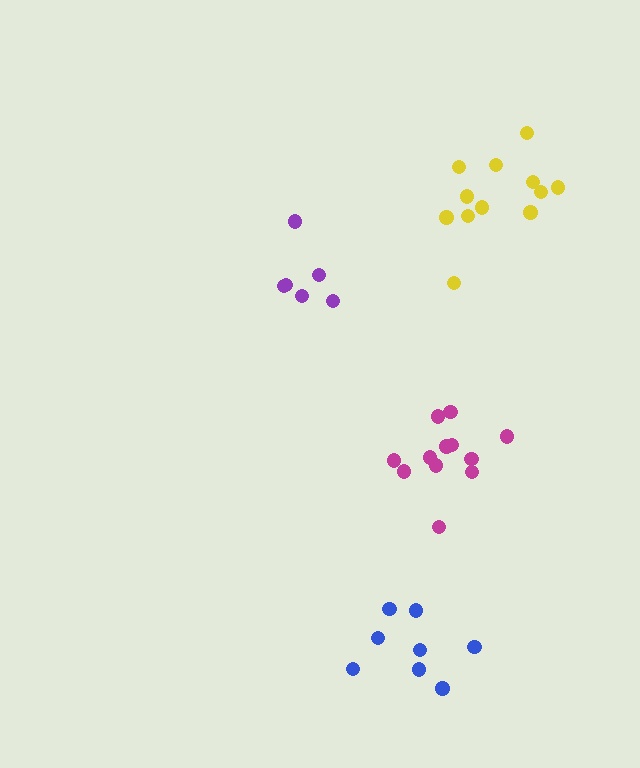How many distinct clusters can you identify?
There are 4 distinct clusters.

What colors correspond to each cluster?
The clusters are colored: magenta, purple, yellow, blue.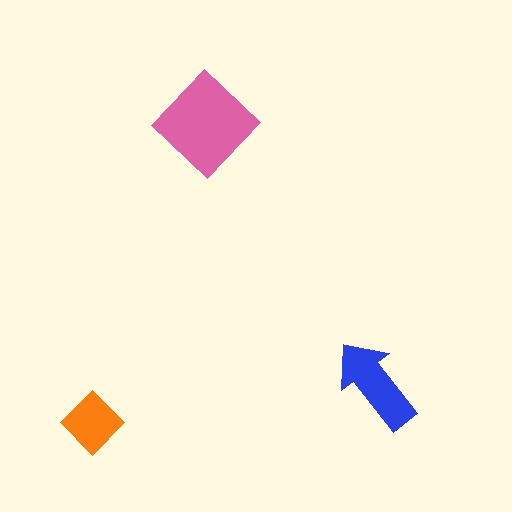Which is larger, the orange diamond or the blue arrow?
The blue arrow.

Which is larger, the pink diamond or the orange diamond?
The pink diamond.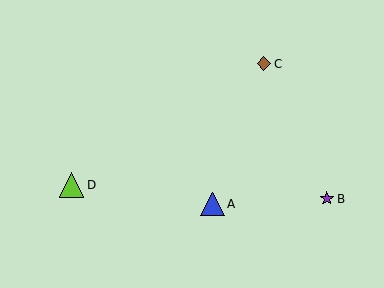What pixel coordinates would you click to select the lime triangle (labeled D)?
Click at (71, 185) to select the lime triangle D.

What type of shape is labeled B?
Shape B is a purple star.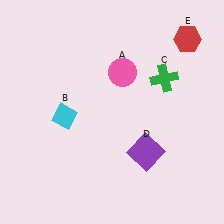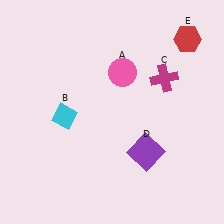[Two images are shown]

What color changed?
The cross (C) changed from green in Image 1 to magenta in Image 2.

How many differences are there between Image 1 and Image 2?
There is 1 difference between the two images.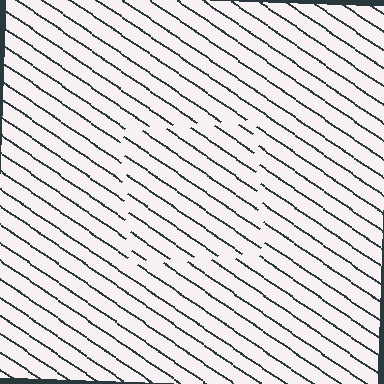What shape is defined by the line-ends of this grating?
An illusory square. The interior of the shape contains the same grating, shifted by half a period — the contour is defined by the phase discontinuity where line-ends from the inner and outer gratings abut.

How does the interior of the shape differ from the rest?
The interior of the shape contains the same grating, shifted by half a period — the contour is defined by the phase discontinuity where line-ends from the inner and outer gratings abut.